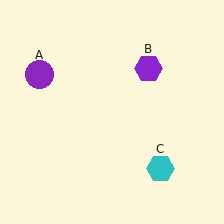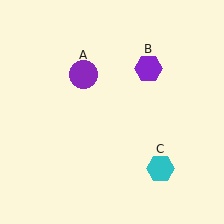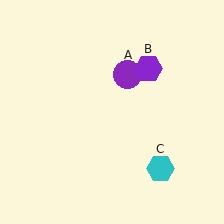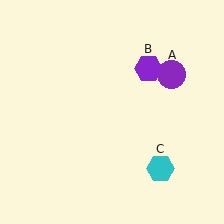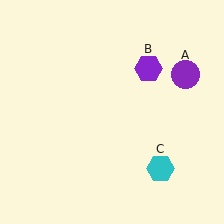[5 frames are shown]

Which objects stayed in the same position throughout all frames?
Purple hexagon (object B) and cyan hexagon (object C) remained stationary.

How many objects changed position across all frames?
1 object changed position: purple circle (object A).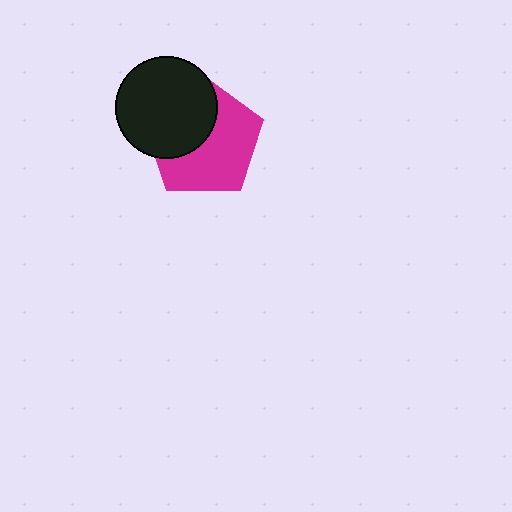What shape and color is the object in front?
The object in front is a black circle.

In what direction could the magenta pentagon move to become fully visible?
The magenta pentagon could move toward the lower-right. That would shift it out from behind the black circle entirely.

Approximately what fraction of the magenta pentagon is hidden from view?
Roughly 41% of the magenta pentagon is hidden behind the black circle.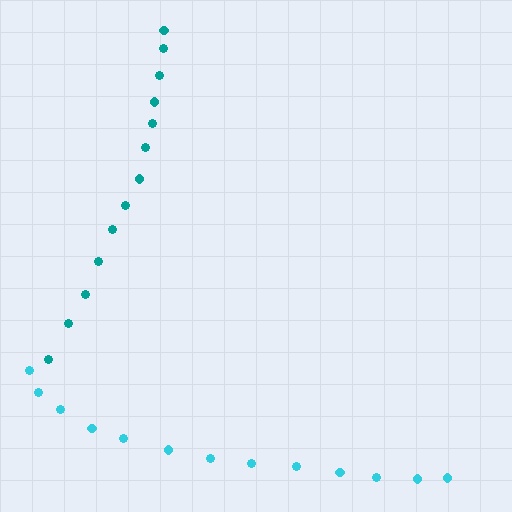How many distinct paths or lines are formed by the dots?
There are 2 distinct paths.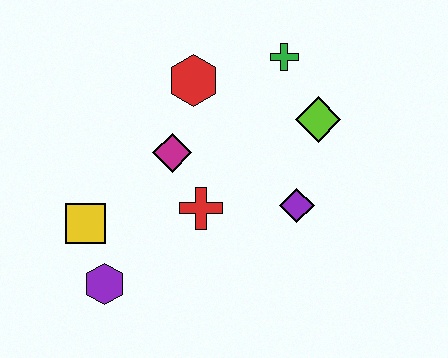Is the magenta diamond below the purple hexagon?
No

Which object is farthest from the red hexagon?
The purple hexagon is farthest from the red hexagon.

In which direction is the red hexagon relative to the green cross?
The red hexagon is to the left of the green cross.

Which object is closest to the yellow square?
The purple hexagon is closest to the yellow square.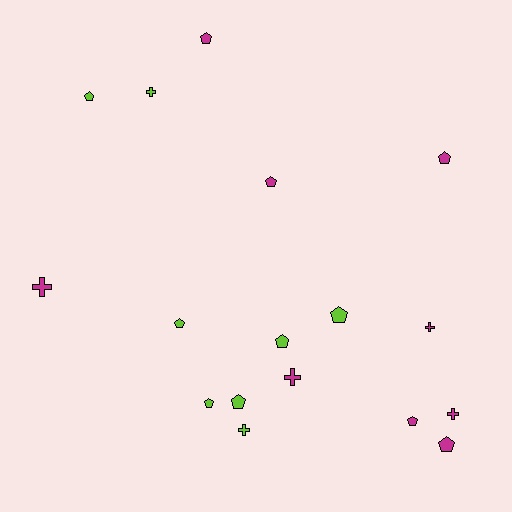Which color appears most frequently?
Magenta, with 9 objects.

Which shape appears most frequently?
Pentagon, with 11 objects.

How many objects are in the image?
There are 17 objects.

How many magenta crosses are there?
There are 4 magenta crosses.